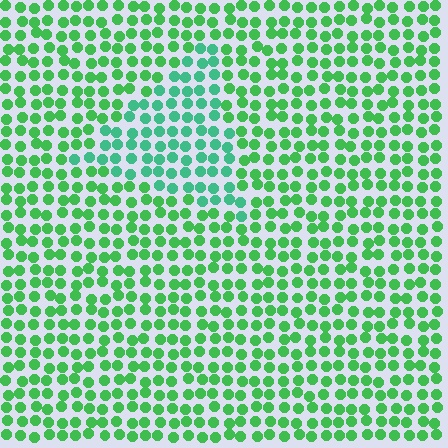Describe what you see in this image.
The image is filled with small green elements in a uniform arrangement. A triangle-shaped region is visible where the elements are tinted to a slightly different hue, forming a subtle color boundary.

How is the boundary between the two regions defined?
The boundary is defined purely by a slight shift in hue (about 28 degrees). Spacing, size, and orientation are identical on both sides.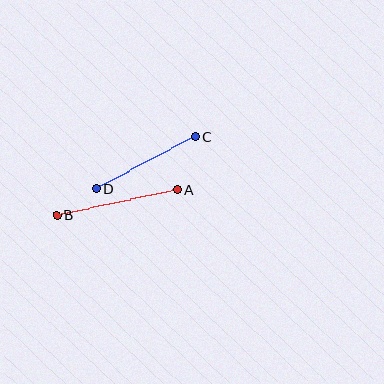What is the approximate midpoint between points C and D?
The midpoint is at approximately (146, 163) pixels.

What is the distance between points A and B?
The distance is approximately 123 pixels.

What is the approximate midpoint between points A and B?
The midpoint is at approximately (117, 203) pixels.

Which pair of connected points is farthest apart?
Points A and B are farthest apart.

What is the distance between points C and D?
The distance is approximately 111 pixels.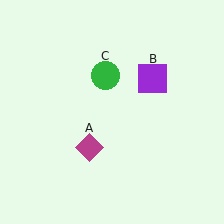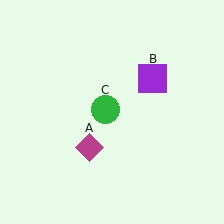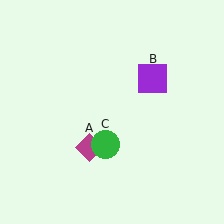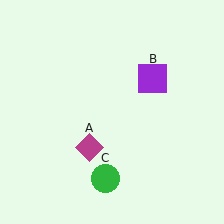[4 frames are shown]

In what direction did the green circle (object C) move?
The green circle (object C) moved down.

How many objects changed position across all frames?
1 object changed position: green circle (object C).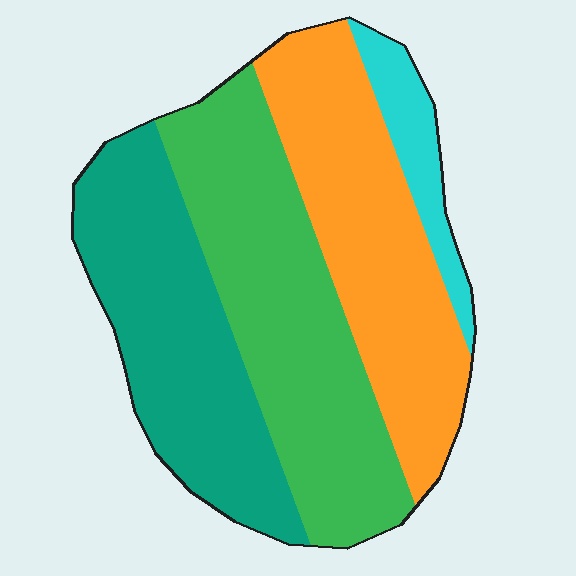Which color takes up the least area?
Cyan, at roughly 5%.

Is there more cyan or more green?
Green.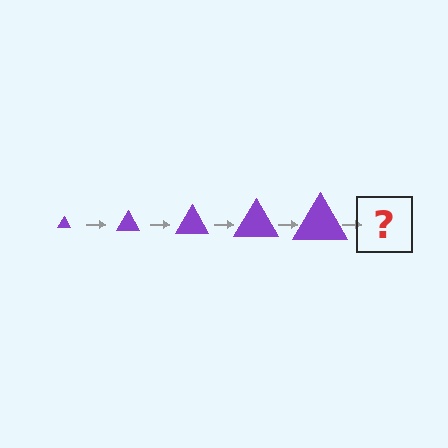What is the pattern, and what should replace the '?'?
The pattern is that the triangle gets progressively larger each step. The '?' should be a purple triangle, larger than the previous one.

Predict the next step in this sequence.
The next step is a purple triangle, larger than the previous one.